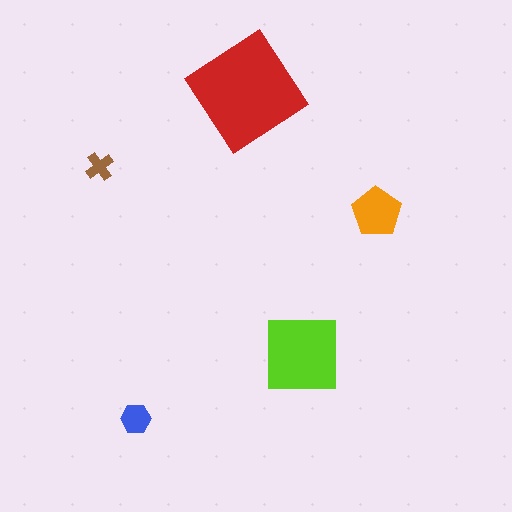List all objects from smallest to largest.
The brown cross, the blue hexagon, the orange pentagon, the lime square, the red diamond.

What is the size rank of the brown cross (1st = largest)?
5th.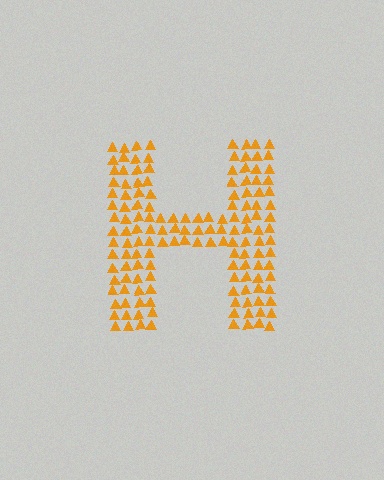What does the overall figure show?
The overall figure shows the letter H.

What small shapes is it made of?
It is made of small triangles.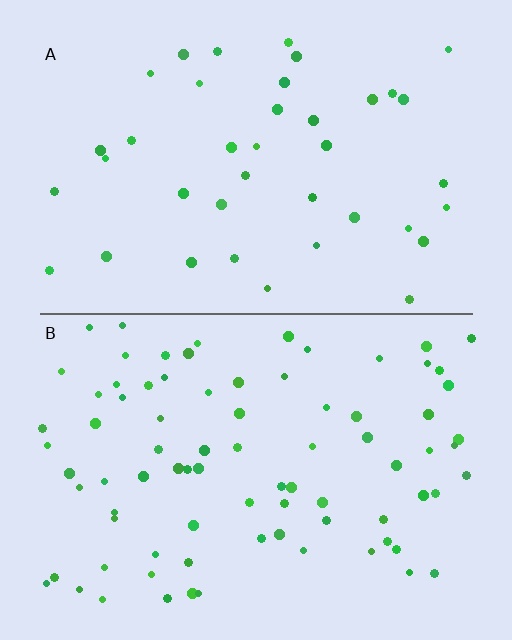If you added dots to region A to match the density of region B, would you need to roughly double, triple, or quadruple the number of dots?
Approximately double.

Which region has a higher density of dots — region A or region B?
B (the bottom).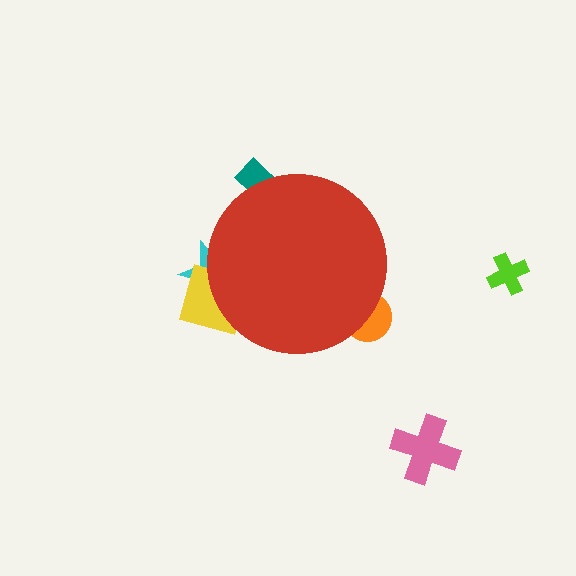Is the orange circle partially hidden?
Yes, the orange circle is partially hidden behind the red circle.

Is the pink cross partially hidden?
No, the pink cross is fully visible.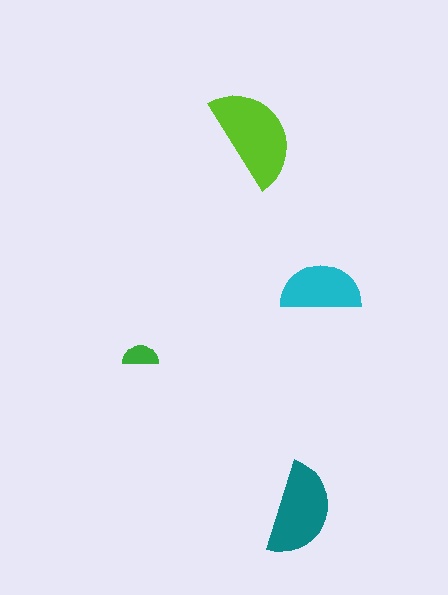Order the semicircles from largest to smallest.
the lime one, the teal one, the cyan one, the green one.